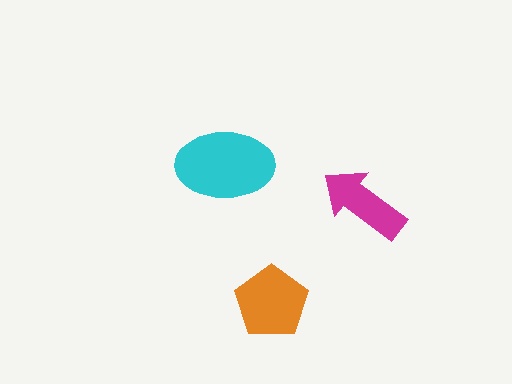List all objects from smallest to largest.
The magenta arrow, the orange pentagon, the cyan ellipse.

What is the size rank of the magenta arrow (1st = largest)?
3rd.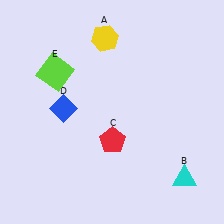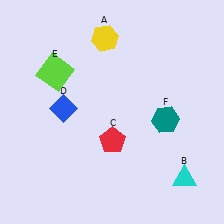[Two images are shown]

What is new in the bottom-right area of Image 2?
A teal hexagon (F) was added in the bottom-right area of Image 2.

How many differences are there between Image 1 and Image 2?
There is 1 difference between the two images.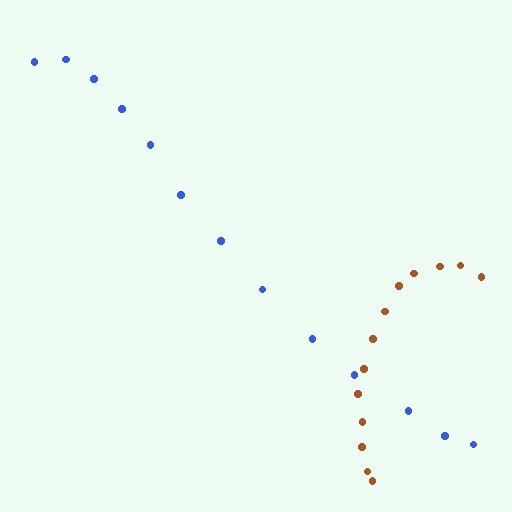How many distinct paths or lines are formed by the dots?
There are 2 distinct paths.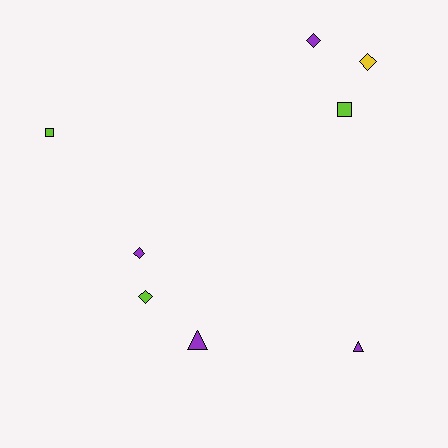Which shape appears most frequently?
Diamond, with 4 objects.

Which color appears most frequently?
Purple, with 4 objects.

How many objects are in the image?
There are 8 objects.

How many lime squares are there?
There are 2 lime squares.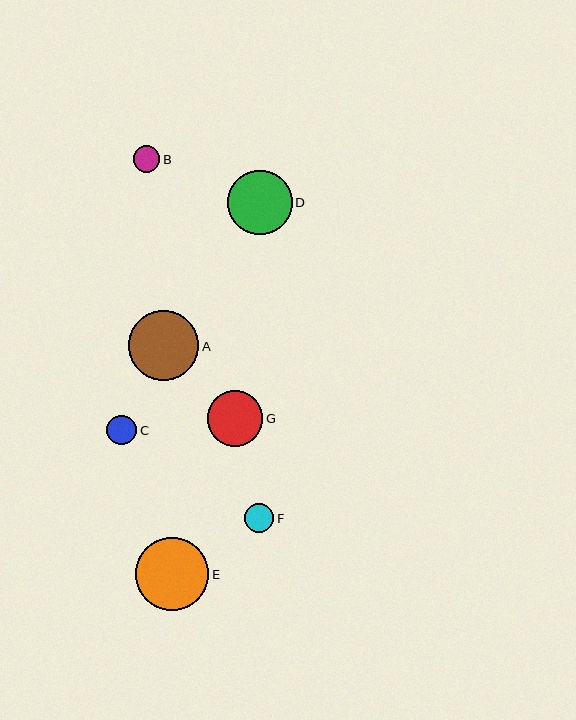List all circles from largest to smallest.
From largest to smallest: E, A, D, G, C, F, B.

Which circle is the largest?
Circle E is the largest with a size of approximately 73 pixels.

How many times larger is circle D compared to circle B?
Circle D is approximately 2.4 times the size of circle B.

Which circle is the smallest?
Circle B is the smallest with a size of approximately 26 pixels.